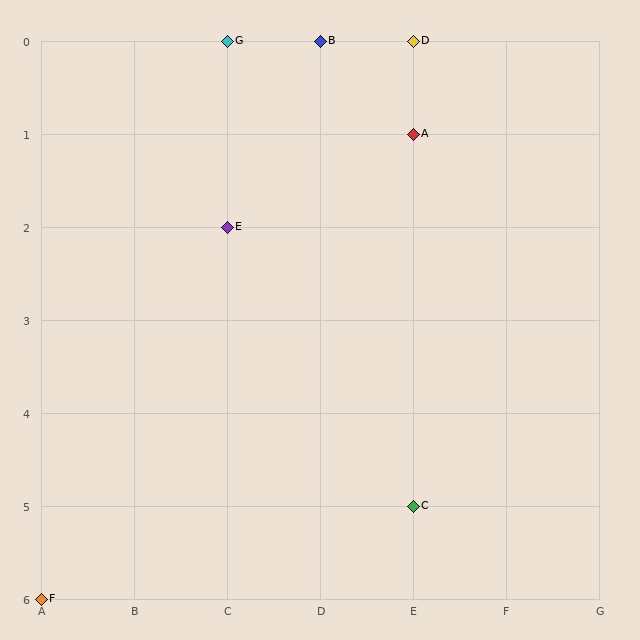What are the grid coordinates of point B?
Point B is at grid coordinates (D, 0).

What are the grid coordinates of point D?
Point D is at grid coordinates (E, 0).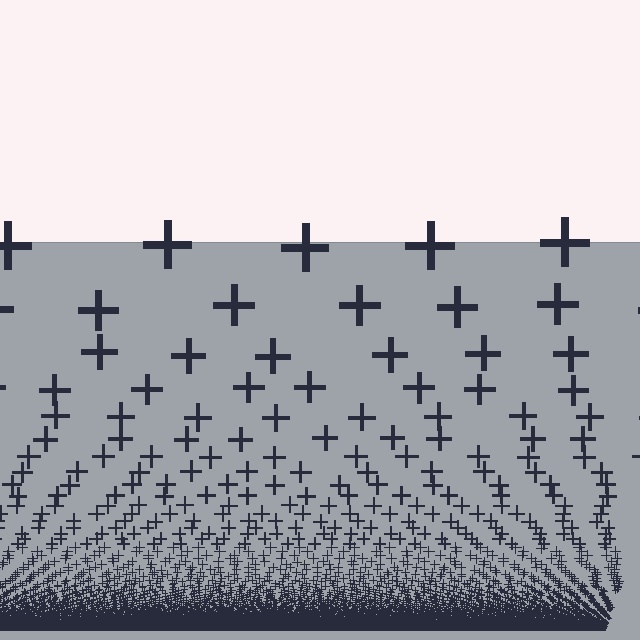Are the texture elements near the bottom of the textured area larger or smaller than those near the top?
Smaller. The gradient is inverted — elements near the bottom are smaller and denser.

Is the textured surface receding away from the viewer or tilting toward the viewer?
The surface appears to tilt toward the viewer. Texture elements get larger and sparser toward the top.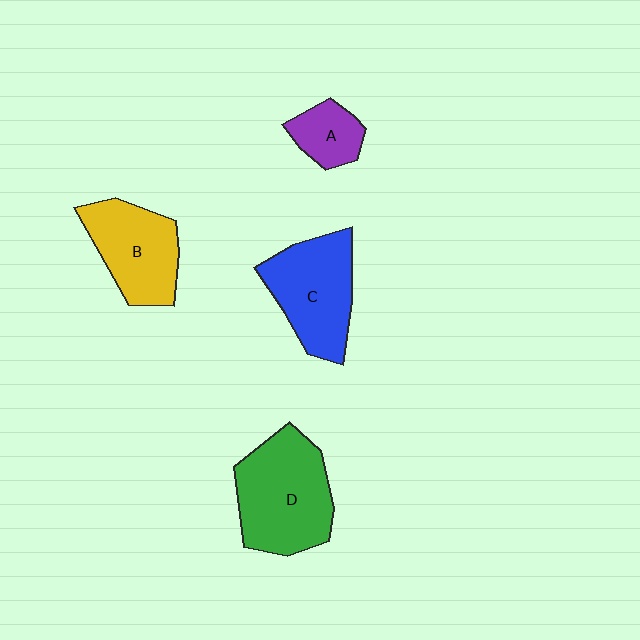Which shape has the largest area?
Shape D (green).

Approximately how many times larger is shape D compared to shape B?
Approximately 1.3 times.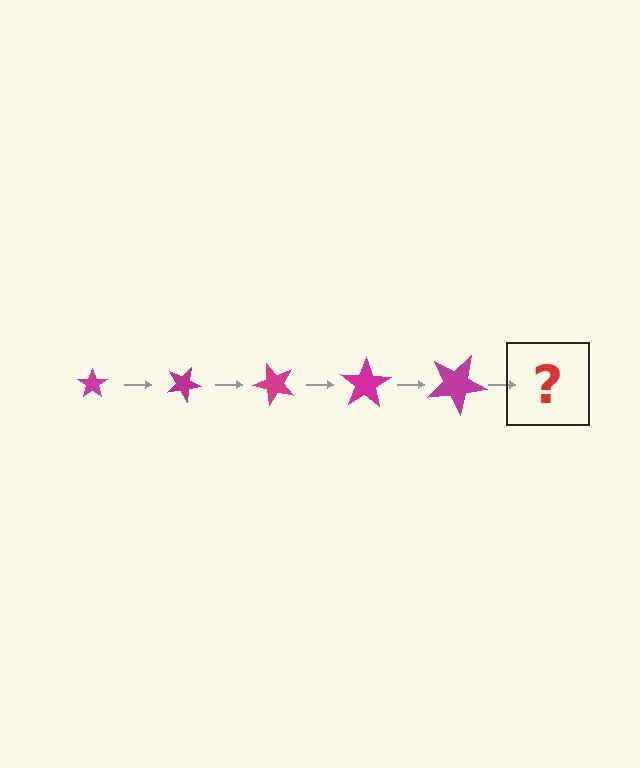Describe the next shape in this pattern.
It should be a star, larger than the previous one and rotated 125 degrees from the start.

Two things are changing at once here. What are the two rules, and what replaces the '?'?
The two rules are that the star grows larger each step and it rotates 25 degrees each step. The '?' should be a star, larger than the previous one and rotated 125 degrees from the start.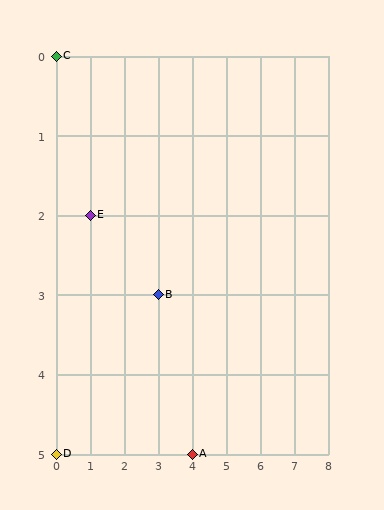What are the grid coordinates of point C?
Point C is at grid coordinates (0, 0).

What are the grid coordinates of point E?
Point E is at grid coordinates (1, 2).